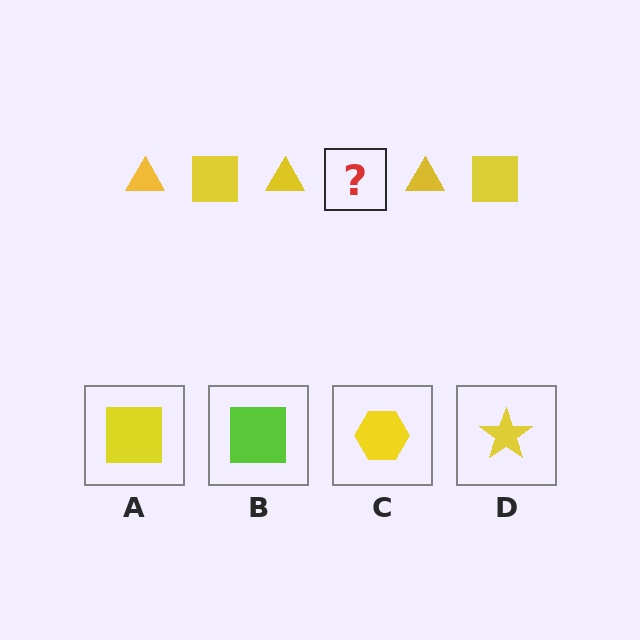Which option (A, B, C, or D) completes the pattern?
A.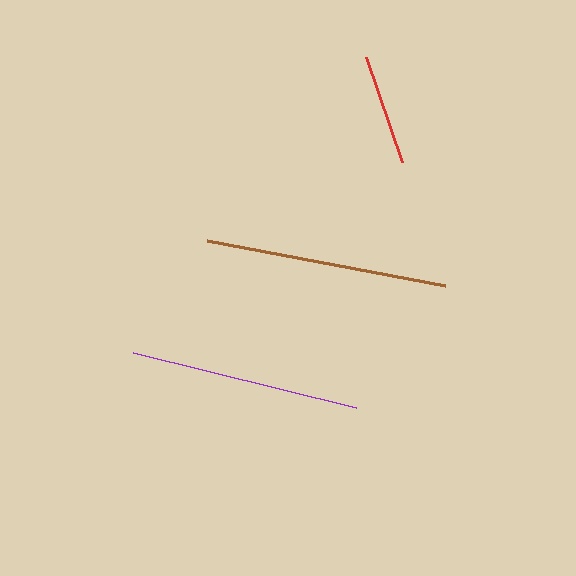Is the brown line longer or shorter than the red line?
The brown line is longer than the red line.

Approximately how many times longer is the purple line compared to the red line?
The purple line is approximately 2.1 times the length of the red line.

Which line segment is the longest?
The brown line is the longest at approximately 242 pixels.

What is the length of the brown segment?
The brown segment is approximately 242 pixels long.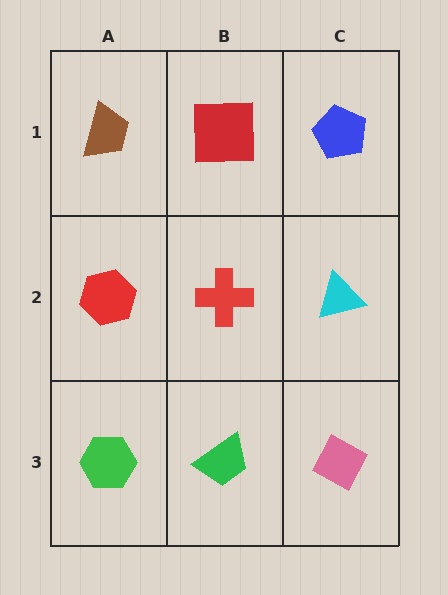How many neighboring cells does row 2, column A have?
3.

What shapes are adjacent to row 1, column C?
A cyan triangle (row 2, column C), a red square (row 1, column B).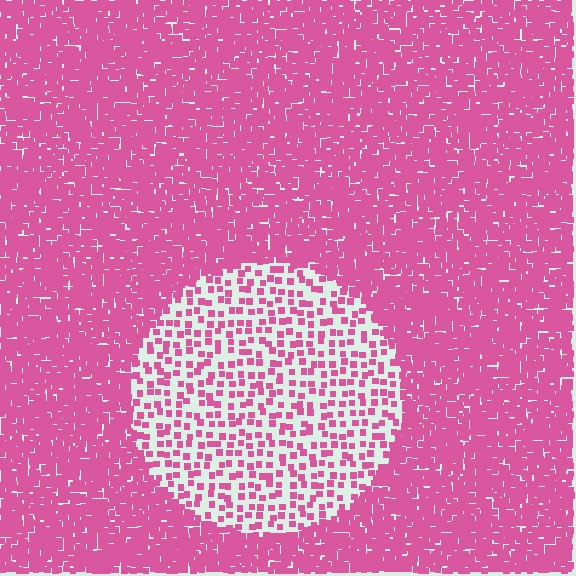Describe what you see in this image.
The image contains small pink elements arranged at two different densities. A circle-shaped region is visible where the elements are less densely packed than the surrounding area.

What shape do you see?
I see a circle.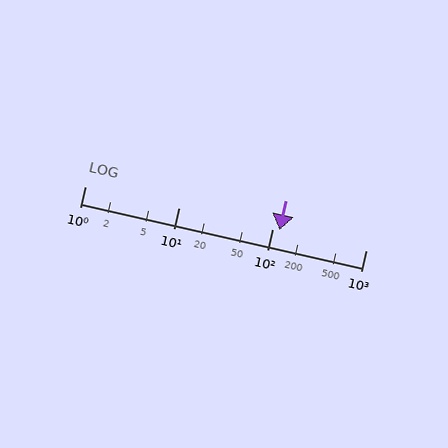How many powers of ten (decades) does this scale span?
The scale spans 3 decades, from 1 to 1000.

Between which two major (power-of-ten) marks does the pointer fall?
The pointer is between 100 and 1000.